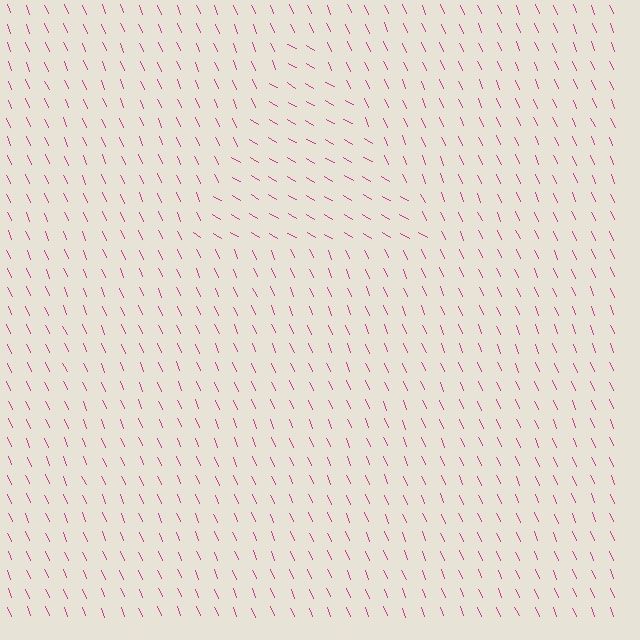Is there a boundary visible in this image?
Yes, there is a texture boundary formed by a change in line orientation.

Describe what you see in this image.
The image is filled with small magenta line segments. A triangle region in the image has lines oriented differently from the surrounding lines, creating a visible texture boundary.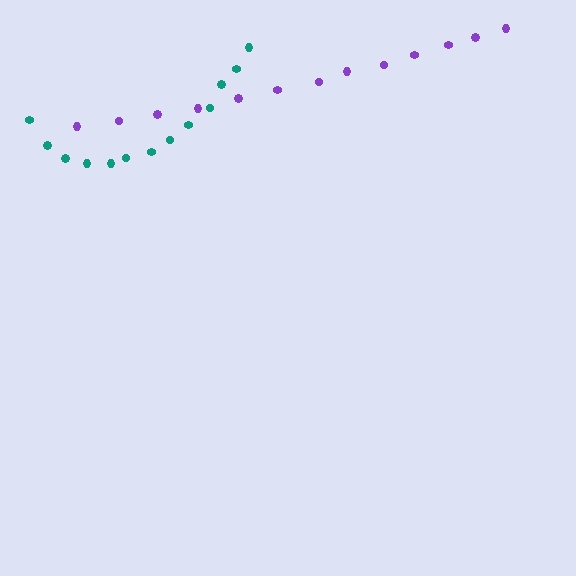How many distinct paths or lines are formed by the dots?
There are 2 distinct paths.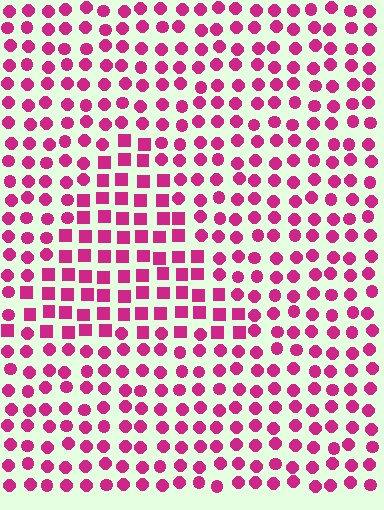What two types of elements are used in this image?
The image uses squares inside the triangle region and circles outside it.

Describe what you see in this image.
The image is filled with small magenta elements arranged in a uniform grid. A triangle-shaped region contains squares, while the surrounding area contains circles. The boundary is defined purely by the change in element shape.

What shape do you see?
I see a triangle.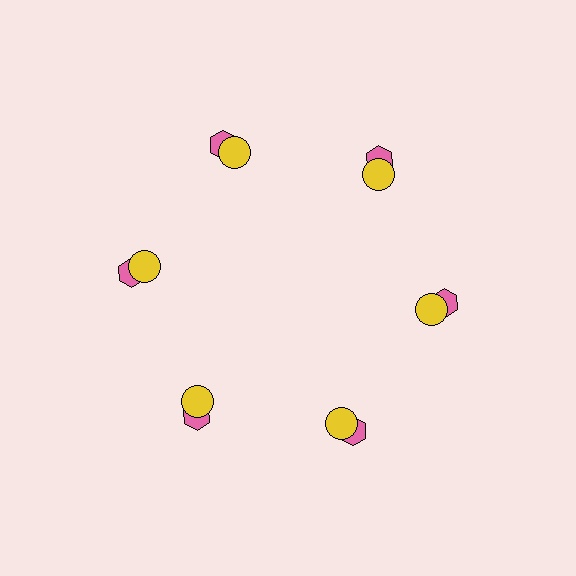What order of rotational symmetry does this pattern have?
This pattern has 6-fold rotational symmetry.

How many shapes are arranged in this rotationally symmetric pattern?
There are 12 shapes, arranged in 6 groups of 2.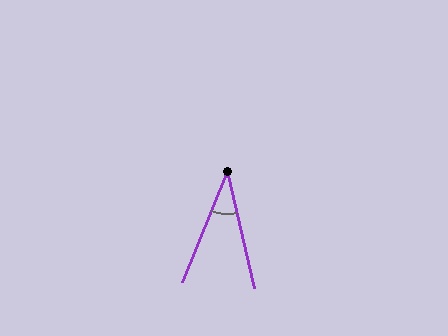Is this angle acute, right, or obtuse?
It is acute.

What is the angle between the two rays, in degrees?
Approximately 35 degrees.